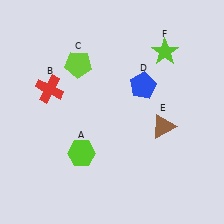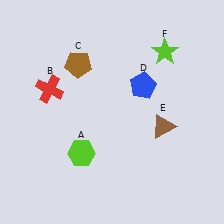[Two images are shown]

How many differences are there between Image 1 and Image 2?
There is 1 difference between the two images.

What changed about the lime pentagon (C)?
In Image 1, C is lime. In Image 2, it changed to brown.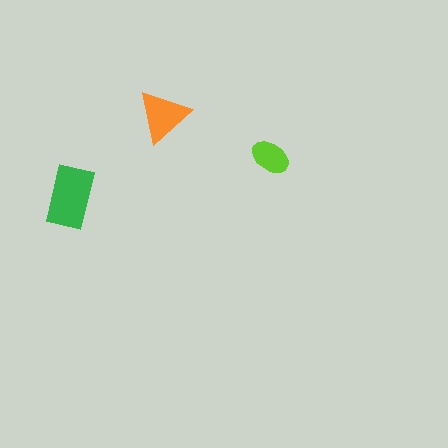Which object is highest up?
The orange triangle is topmost.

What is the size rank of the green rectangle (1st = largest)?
1st.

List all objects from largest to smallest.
The green rectangle, the orange triangle, the lime ellipse.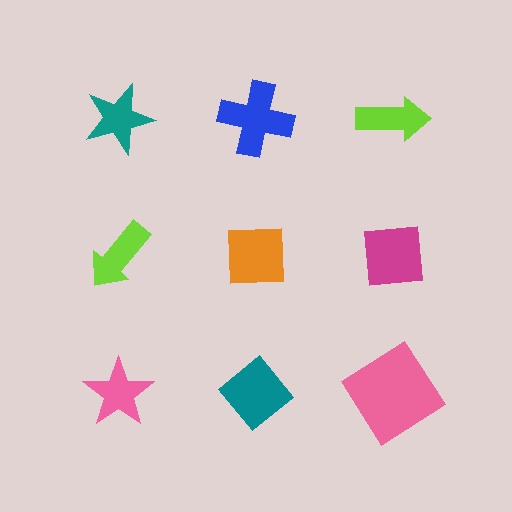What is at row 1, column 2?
A blue cross.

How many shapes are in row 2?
3 shapes.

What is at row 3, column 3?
A pink diamond.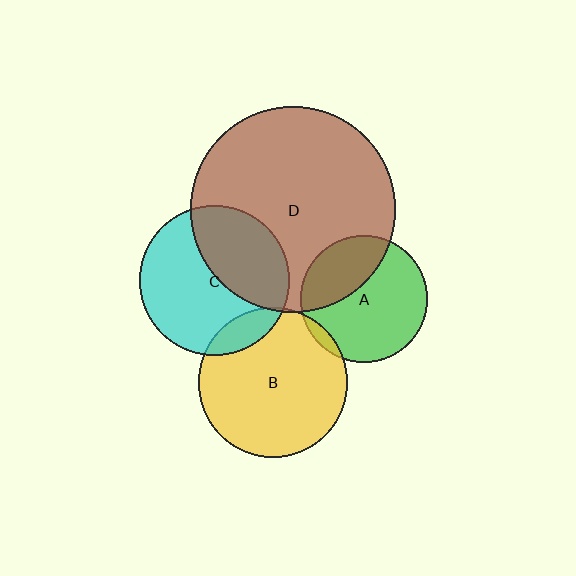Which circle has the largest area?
Circle D (brown).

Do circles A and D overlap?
Yes.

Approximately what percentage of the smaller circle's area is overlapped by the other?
Approximately 35%.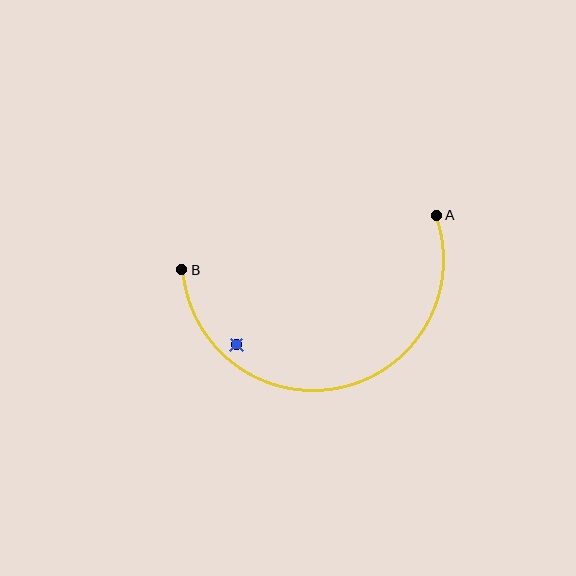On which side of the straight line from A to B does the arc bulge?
The arc bulges below the straight line connecting A and B.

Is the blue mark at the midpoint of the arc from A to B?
No — the blue mark does not lie on the arc at all. It sits slightly inside the curve.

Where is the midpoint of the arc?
The arc midpoint is the point on the curve farthest from the straight line joining A and B. It sits below that line.